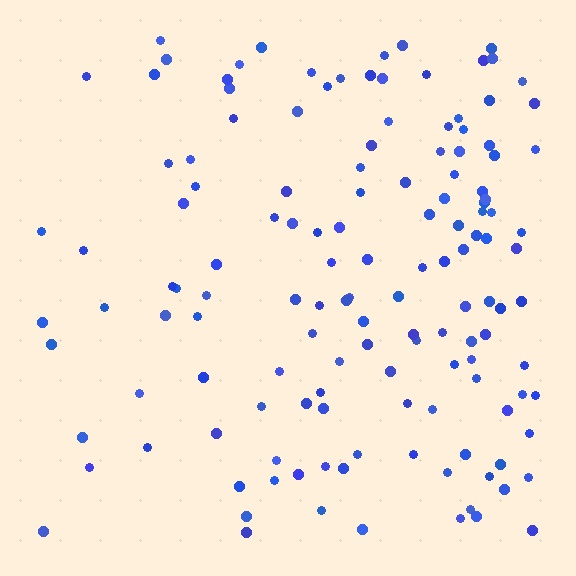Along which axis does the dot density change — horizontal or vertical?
Horizontal.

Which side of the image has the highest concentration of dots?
The right.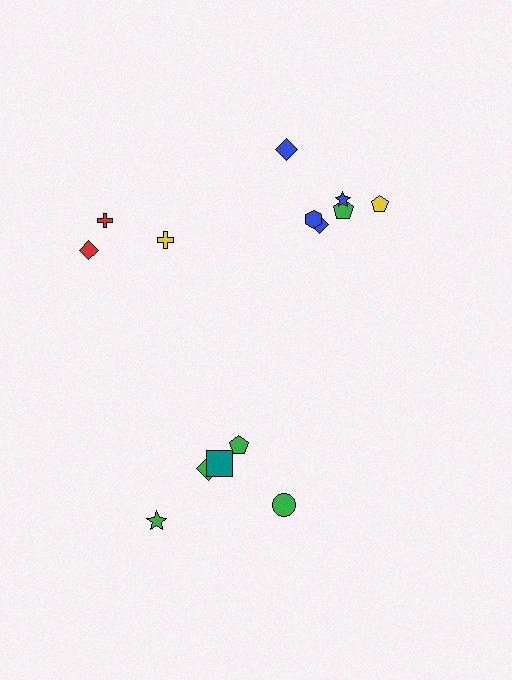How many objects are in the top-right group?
There are 6 objects.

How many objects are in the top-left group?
There are 3 objects.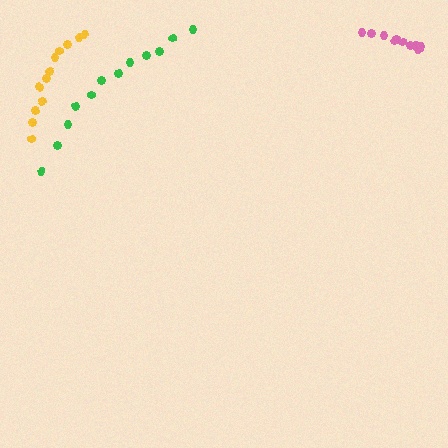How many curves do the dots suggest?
There are 3 distinct paths.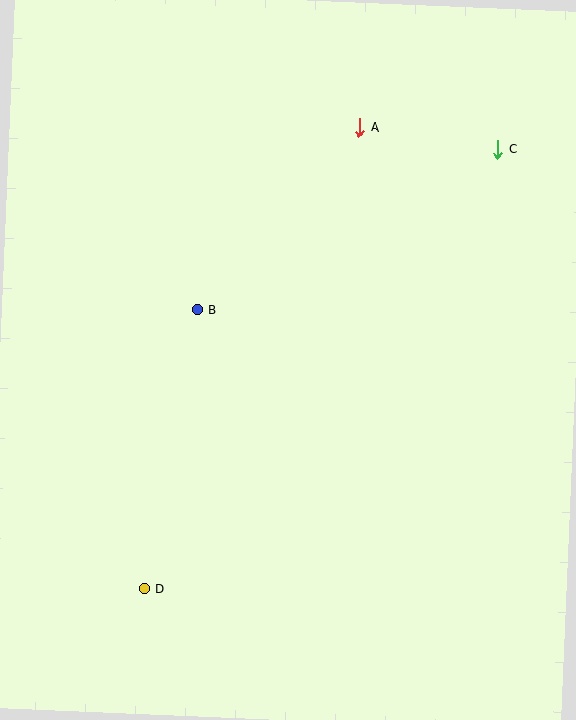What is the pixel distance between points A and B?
The distance between A and B is 244 pixels.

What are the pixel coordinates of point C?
Point C is at (498, 149).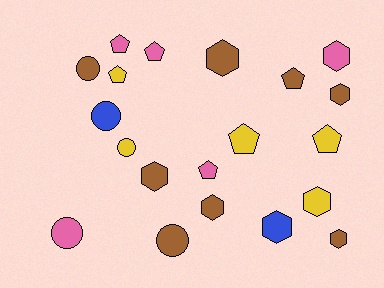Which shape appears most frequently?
Hexagon, with 8 objects.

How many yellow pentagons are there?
There are 3 yellow pentagons.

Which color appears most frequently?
Brown, with 8 objects.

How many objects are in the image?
There are 20 objects.